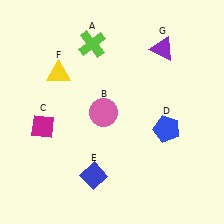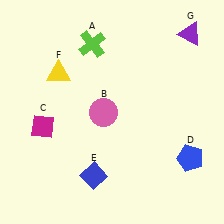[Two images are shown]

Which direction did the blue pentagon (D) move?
The blue pentagon (D) moved down.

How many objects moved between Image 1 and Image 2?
2 objects moved between the two images.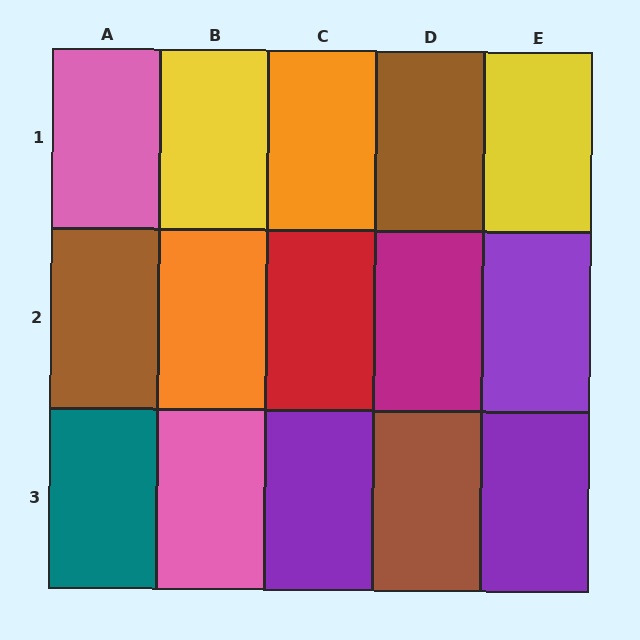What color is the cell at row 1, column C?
Orange.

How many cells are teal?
1 cell is teal.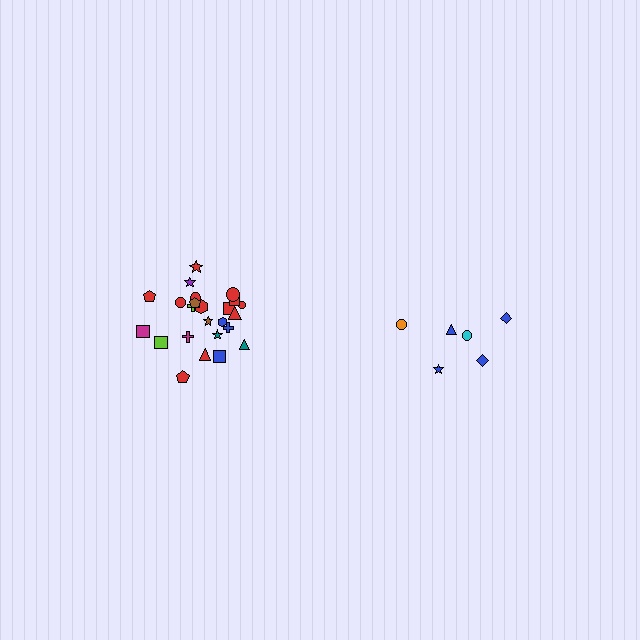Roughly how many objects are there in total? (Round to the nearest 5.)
Roughly 30 objects in total.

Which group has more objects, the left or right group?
The left group.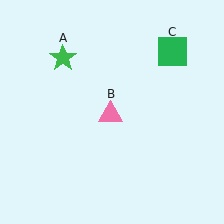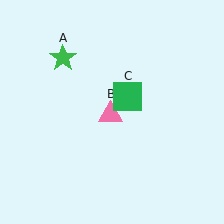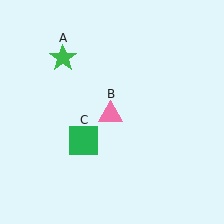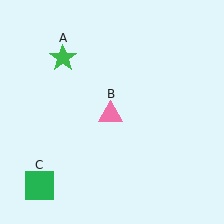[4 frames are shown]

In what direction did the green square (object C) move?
The green square (object C) moved down and to the left.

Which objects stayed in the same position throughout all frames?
Green star (object A) and pink triangle (object B) remained stationary.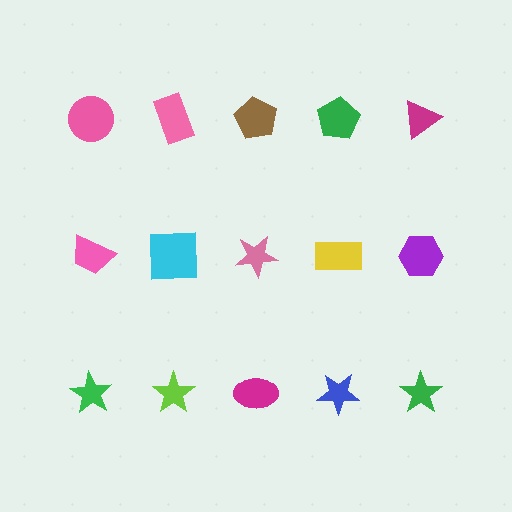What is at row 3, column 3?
A magenta ellipse.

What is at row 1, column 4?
A green pentagon.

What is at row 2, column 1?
A pink trapezoid.